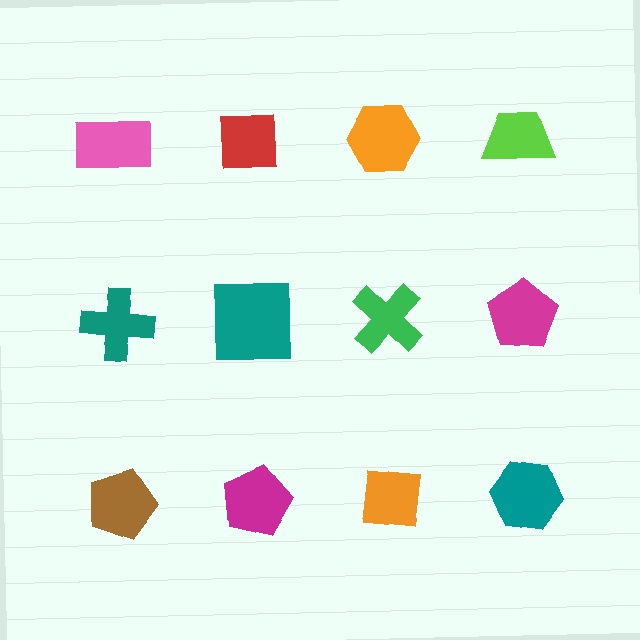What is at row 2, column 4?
A magenta pentagon.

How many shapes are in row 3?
4 shapes.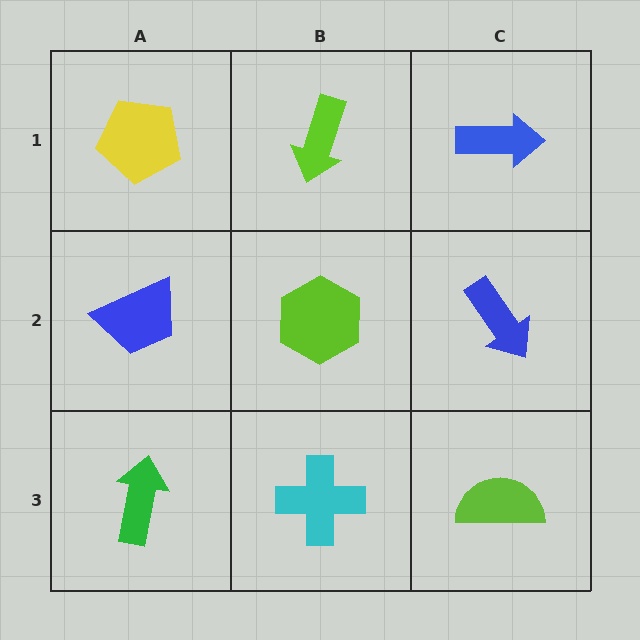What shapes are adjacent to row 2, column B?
A lime arrow (row 1, column B), a cyan cross (row 3, column B), a blue trapezoid (row 2, column A), a blue arrow (row 2, column C).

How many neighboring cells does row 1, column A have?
2.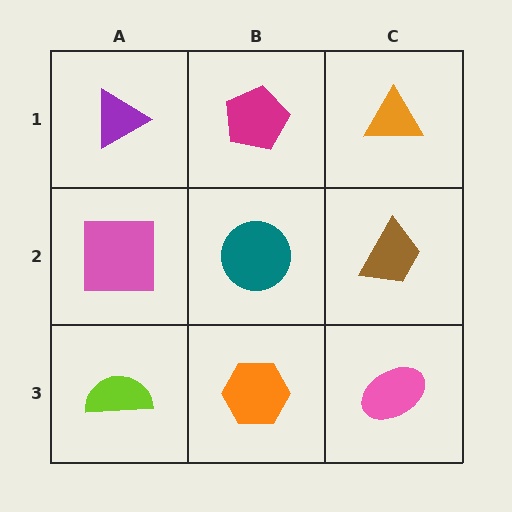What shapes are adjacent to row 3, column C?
A brown trapezoid (row 2, column C), an orange hexagon (row 3, column B).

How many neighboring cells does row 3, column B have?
3.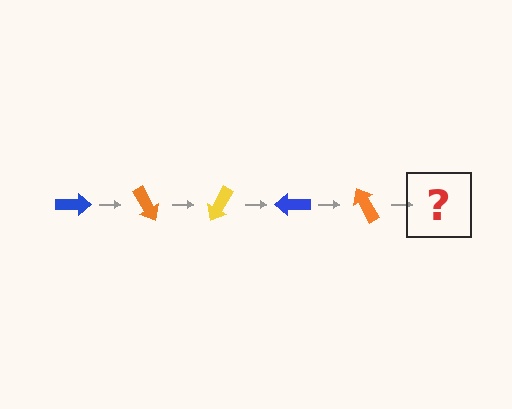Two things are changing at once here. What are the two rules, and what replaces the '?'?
The two rules are that it rotates 60 degrees each step and the color cycles through blue, orange, and yellow. The '?' should be a yellow arrow, rotated 300 degrees from the start.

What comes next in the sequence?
The next element should be a yellow arrow, rotated 300 degrees from the start.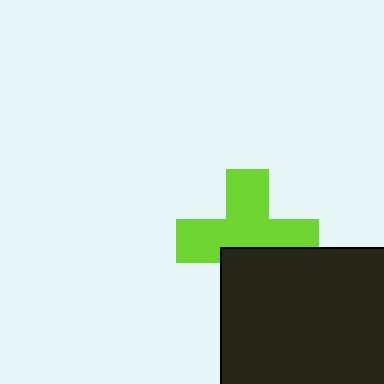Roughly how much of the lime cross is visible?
About half of it is visible (roughly 65%).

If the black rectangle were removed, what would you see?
You would see the complete lime cross.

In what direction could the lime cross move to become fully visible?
The lime cross could move up. That would shift it out from behind the black rectangle entirely.